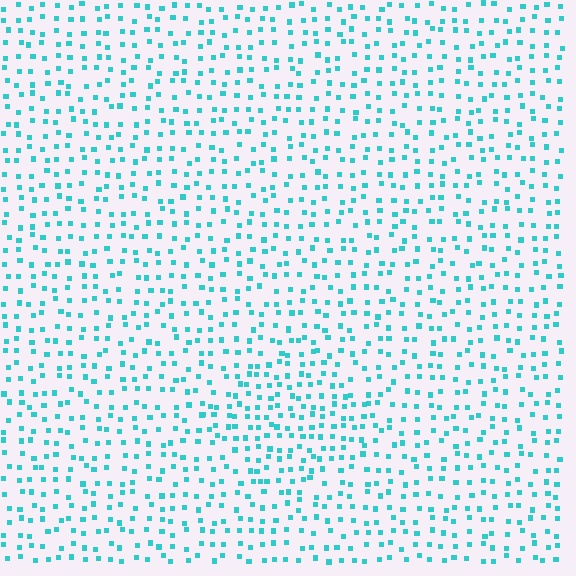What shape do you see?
I see a diamond.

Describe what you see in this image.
The image contains small cyan elements arranged at two different densities. A diamond-shaped region is visible where the elements are more densely packed than the surrounding area.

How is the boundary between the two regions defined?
The boundary is defined by a change in element density (approximately 1.5x ratio). All elements are the same color, size, and shape.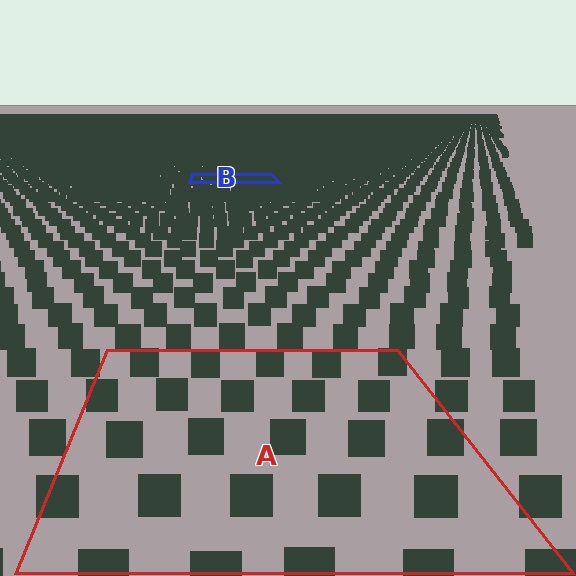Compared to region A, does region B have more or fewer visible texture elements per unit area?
Region B has more texture elements per unit area — they are packed more densely because it is farther away.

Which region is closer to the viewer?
Region A is closer. The texture elements there are larger and more spread out.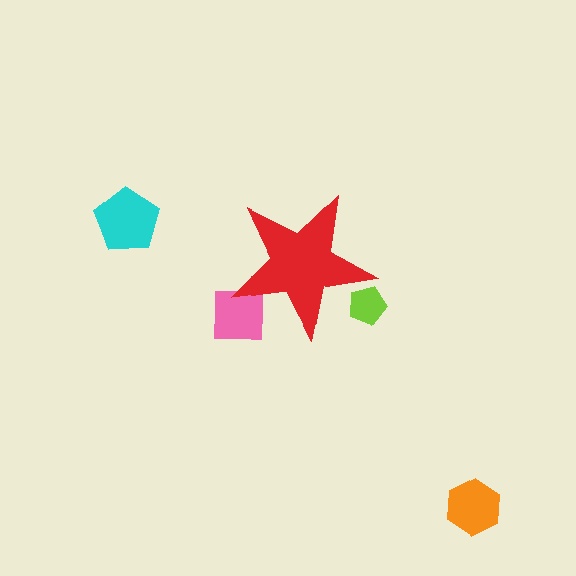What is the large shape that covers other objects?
A red star.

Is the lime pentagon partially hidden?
Yes, the lime pentagon is partially hidden behind the red star.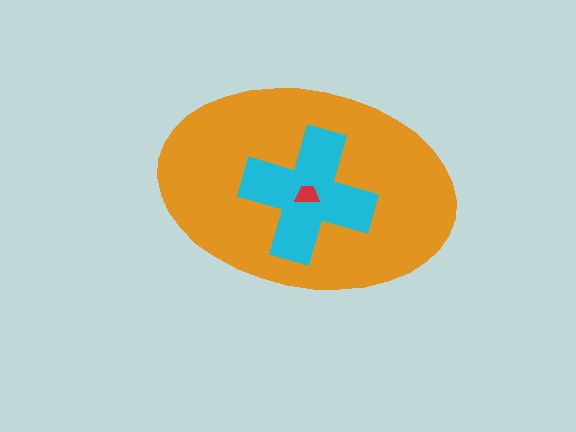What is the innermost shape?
The red trapezoid.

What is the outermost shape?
The orange ellipse.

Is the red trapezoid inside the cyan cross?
Yes.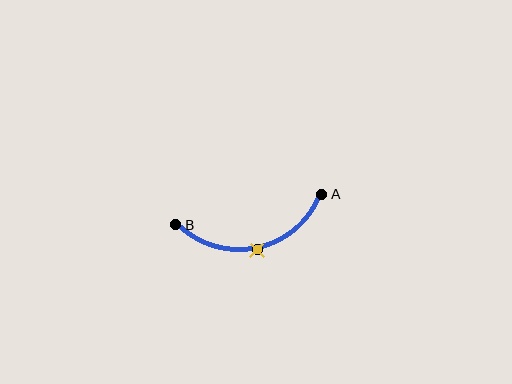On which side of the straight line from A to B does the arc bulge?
The arc bulges below the straight line connecting A and B.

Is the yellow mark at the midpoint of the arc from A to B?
Yes. The yellow mark lies on the arc at equal arc-length from both A and B — it is the arc midpoint.